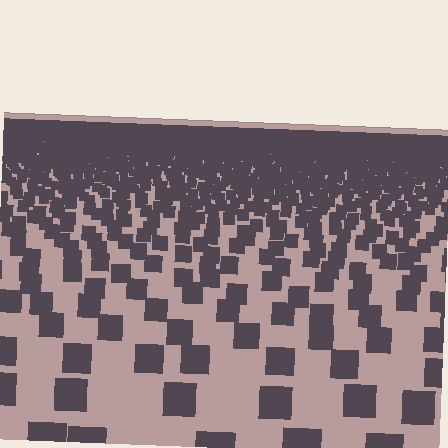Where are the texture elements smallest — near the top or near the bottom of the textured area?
Near the top.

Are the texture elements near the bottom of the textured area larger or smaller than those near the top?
Larger. Near the bottom, elements are closer to the viewer and appear at a bigger on-screen size.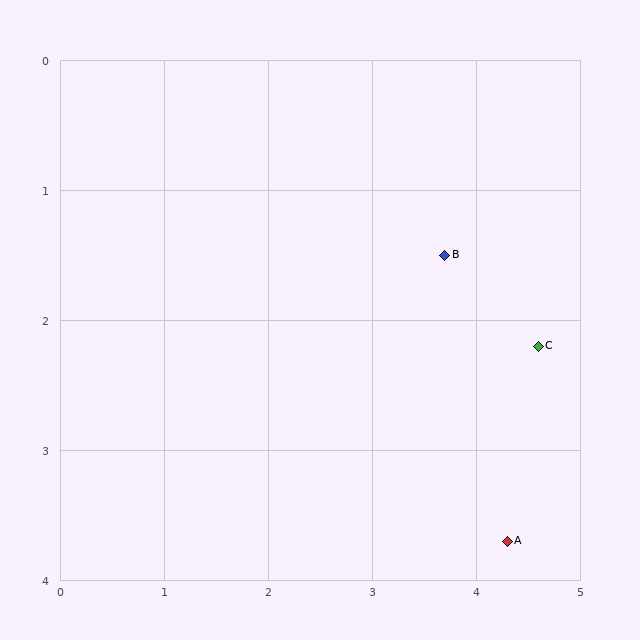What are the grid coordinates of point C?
Point C is at approximately (4.6, 2.2).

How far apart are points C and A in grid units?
Points C and A are about 1.5 grid units apart.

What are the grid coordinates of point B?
Point B is at approximately (3.7, 1.5).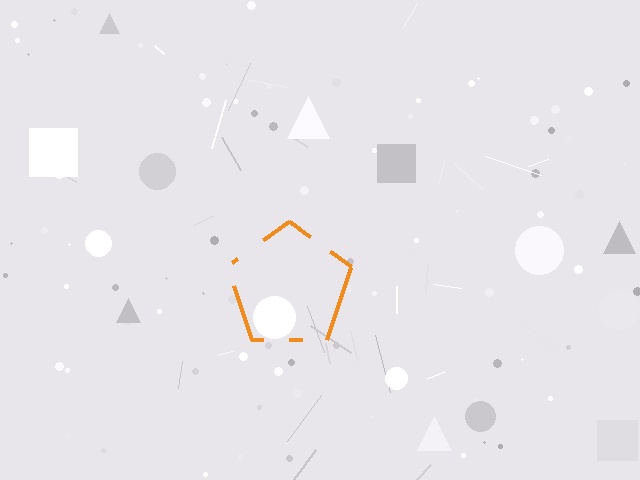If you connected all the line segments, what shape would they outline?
They would outline a pentagon.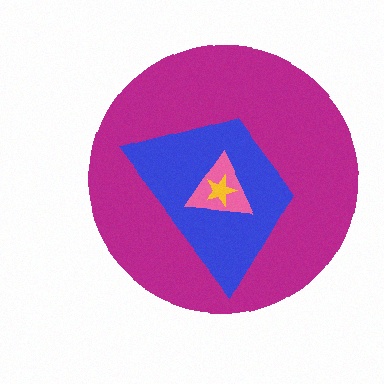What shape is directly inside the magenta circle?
The blue trapezoid.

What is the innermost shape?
The yellow star.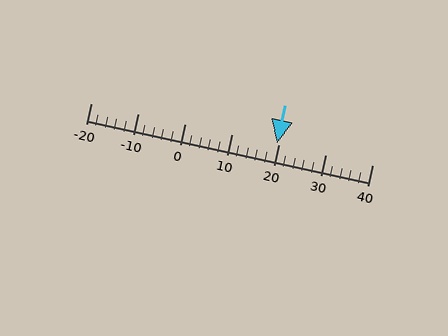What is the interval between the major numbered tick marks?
The major tick marks are spaced 10 units apart.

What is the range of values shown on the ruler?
The ruler shows values from -20 to 40.